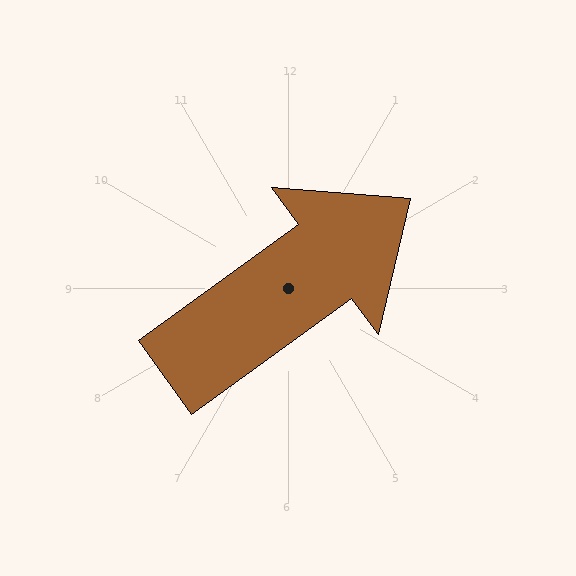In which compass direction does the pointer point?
Northeast.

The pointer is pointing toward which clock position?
Roughly 2 o'clock.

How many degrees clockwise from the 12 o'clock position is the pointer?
Approximately 54 degrees.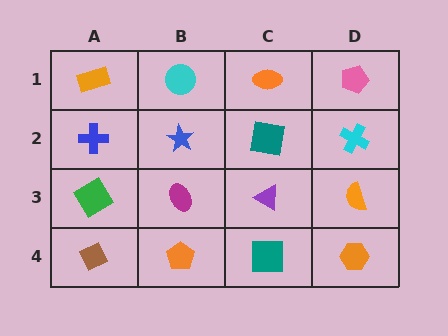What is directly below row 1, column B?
A blue star.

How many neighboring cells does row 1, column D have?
2.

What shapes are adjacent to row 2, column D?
A pink pentagon (row 1, column D), an orange semicircle (row 3, column D), a teal square (row 2, column C).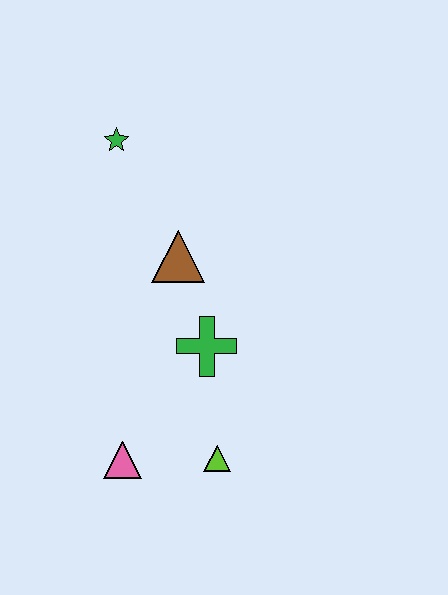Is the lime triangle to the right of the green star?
Yes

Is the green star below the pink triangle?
No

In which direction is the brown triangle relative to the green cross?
The brown triangle is above the green cross.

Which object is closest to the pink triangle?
The lime triangle is closest to the pink triangle.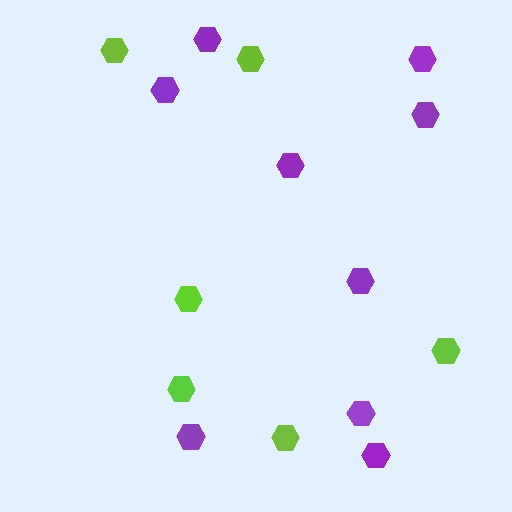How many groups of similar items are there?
There are 2 groups: one group of purple hexagons (9) and one group of lime hexagons (6).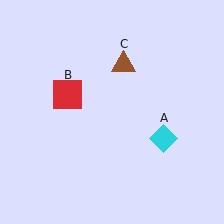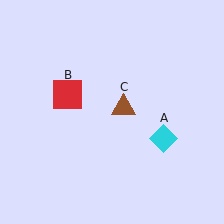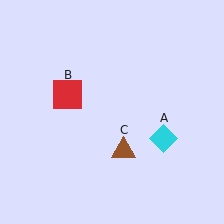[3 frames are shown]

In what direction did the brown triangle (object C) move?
The brown triangle (object C) moved down.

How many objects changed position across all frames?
1 object changed position: brown triangle (object C).